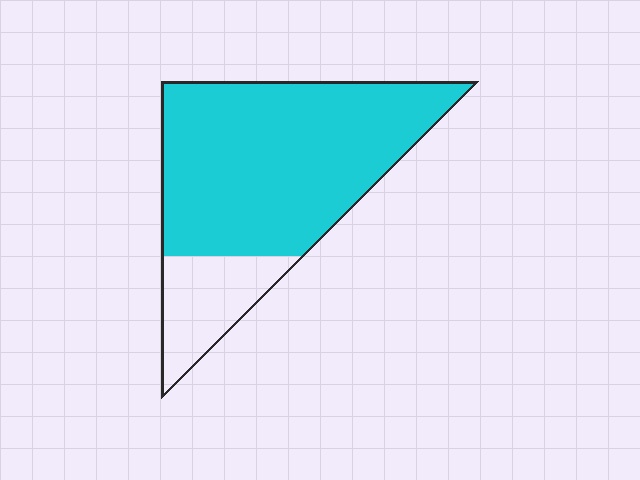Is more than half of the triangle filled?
Yes.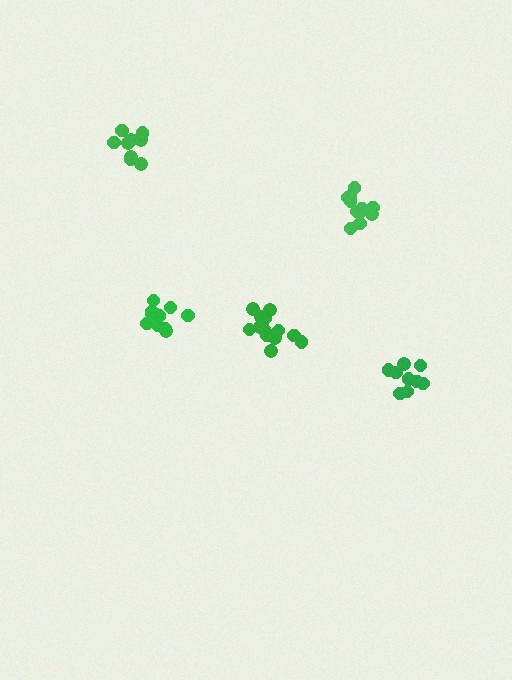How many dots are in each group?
Group 1: 11 dots, Group 2: 14 dots, Group 3: 9 dots, Group 4: 10 dots, Group 5: 12 dots (56 total).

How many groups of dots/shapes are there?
There are 5 groups.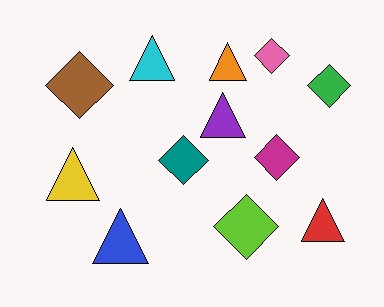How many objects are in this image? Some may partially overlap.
There are 12 objects.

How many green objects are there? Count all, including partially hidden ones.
There is 1 green object.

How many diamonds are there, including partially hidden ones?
There are 6 diamonds.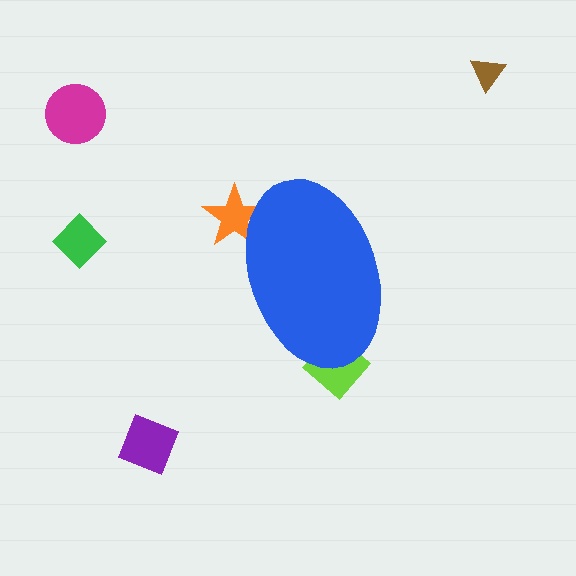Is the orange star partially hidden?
Yes, the orange star is partially hidden behind the blue ellipse.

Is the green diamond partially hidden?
No, the green diamond is fully visible.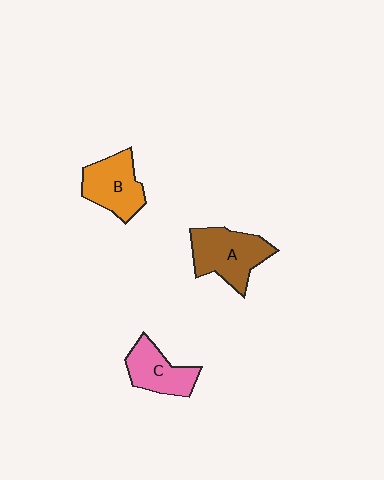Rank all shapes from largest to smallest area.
From largest to smallest: A (brown), B (orange), C (pink).